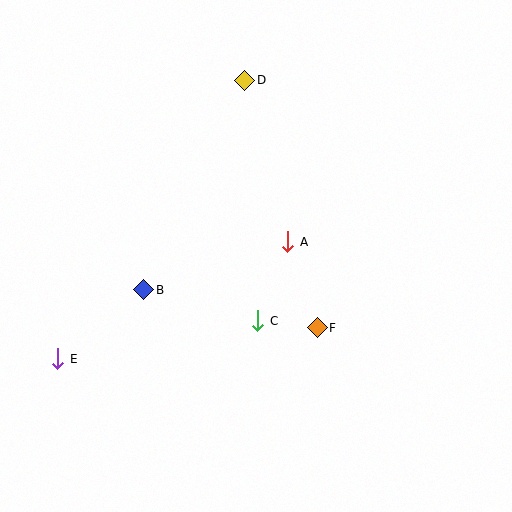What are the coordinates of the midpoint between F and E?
The midpoint between F and E is at (187, 343).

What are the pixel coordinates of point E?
Point E is at (58, 359).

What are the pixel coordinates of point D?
Point D is at (245, 80).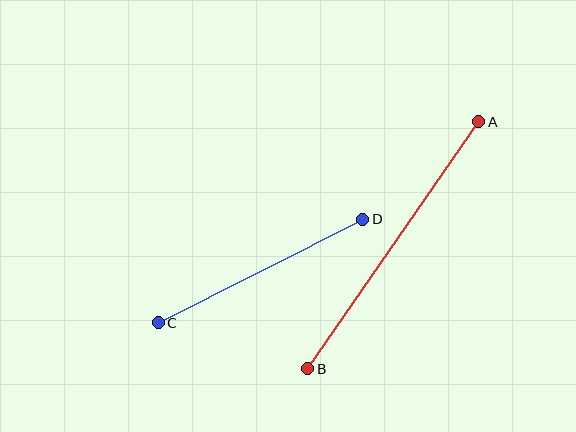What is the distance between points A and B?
The distance is approximately 301 pixels.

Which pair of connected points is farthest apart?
Points A and B are farthest apart.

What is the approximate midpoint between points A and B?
The midpoint is at approximately (393, 245) pixels.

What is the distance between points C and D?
The distance is approximately 230 pixels.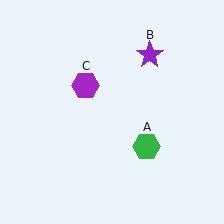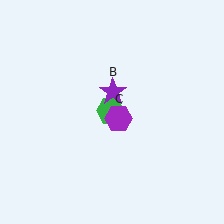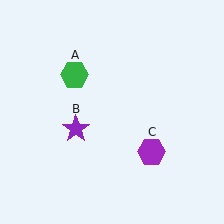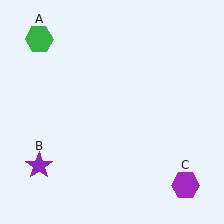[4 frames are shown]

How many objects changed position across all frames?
3 objects changed position: green hexagon (object A), purple star (object B), purple hexagon (object C).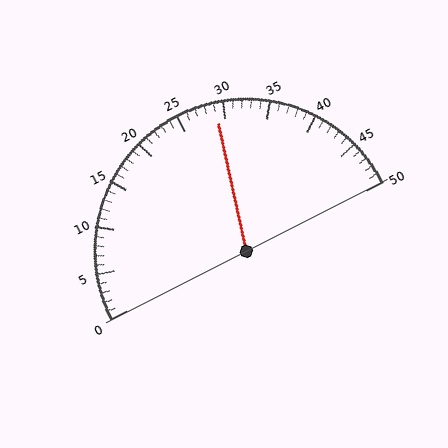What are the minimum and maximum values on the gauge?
The gauge ranges from 0 to 50.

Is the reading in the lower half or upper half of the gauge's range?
The reading is in the upper half of the range (0 to 50).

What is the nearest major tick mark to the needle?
The nearest major tick mark is 30.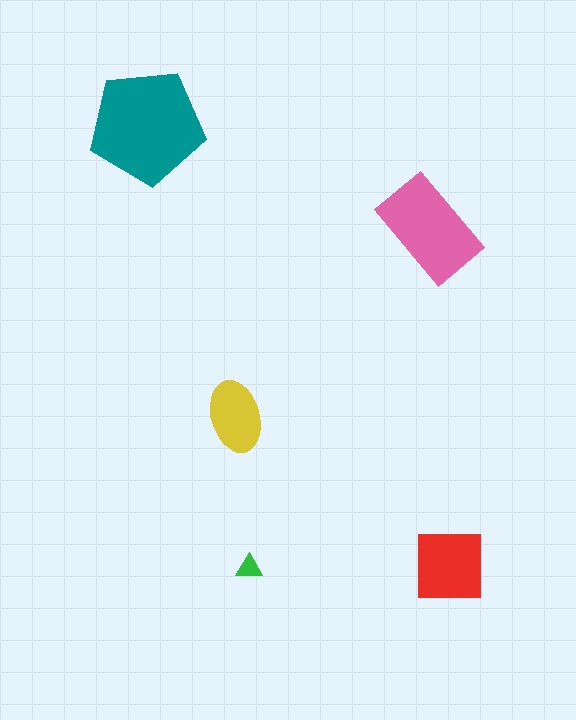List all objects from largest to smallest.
The teal pentagon, the pink rectangle, the red square, the yellow ellipse, the green triangle.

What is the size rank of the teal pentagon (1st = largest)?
1st.